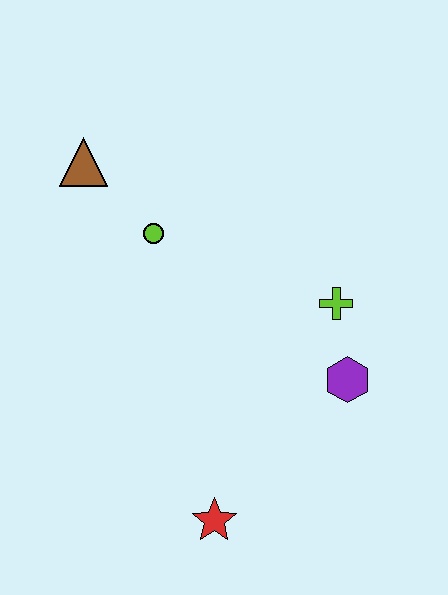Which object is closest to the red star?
The purple hexagon is closest to the red star.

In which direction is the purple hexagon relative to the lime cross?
The purple hexagon is below the lime cross.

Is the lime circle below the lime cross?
No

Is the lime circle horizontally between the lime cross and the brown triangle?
Yes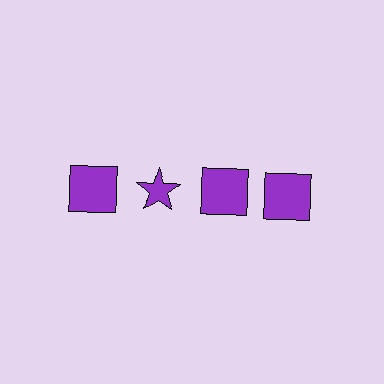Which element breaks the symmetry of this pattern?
The purple star in the top row, second from left column breaks the symmetry. All other shapes are purple squares.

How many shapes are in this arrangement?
There are 4 shapes arranged in a grid pattern.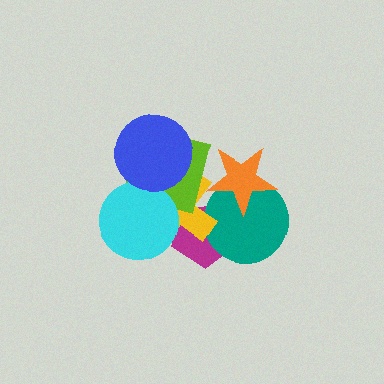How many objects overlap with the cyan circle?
3 objects overlap with the cyan circle.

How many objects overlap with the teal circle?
3 objects overlap with the teal circle.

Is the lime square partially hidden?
Yes, it is partially covered by another shape.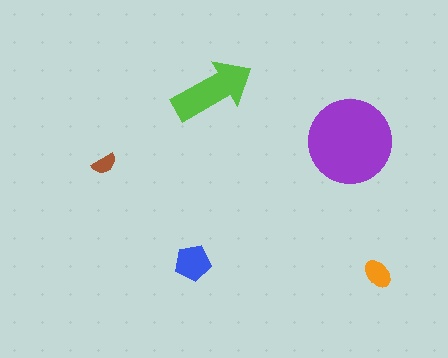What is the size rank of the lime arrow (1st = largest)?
2nd.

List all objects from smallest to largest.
The brown semicircle, the orange ellipse, the blue pentagon, the lime arrow, the purple circle.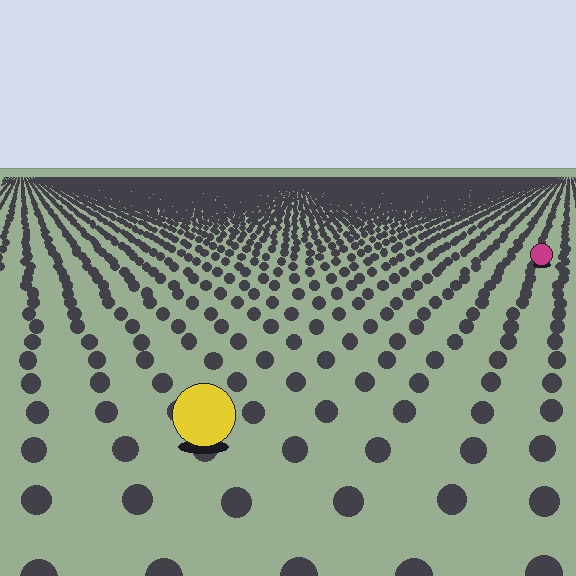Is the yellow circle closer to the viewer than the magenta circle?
Yes. The yellow circle is closer — you can tell from the texture gradient: the ground texture is coarser near it.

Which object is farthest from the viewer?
The magenta circle is farthest from the viewer. It appears smaller and the ground texture around it is denser.